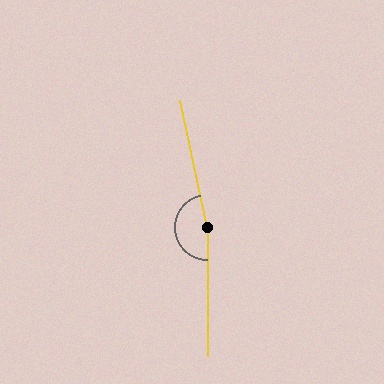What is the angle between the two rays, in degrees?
Approximately 168 degrees.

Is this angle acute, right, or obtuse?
It is obtuse.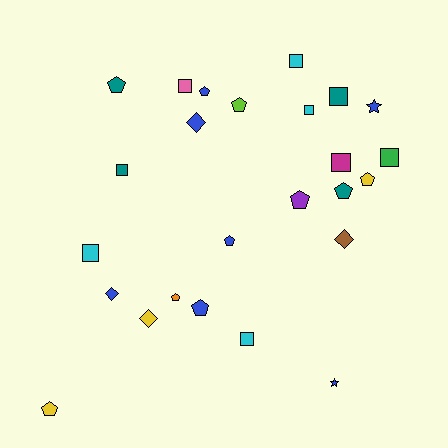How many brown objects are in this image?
There is 1 brown object.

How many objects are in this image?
There are 25 objects.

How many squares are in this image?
There are 9 squares.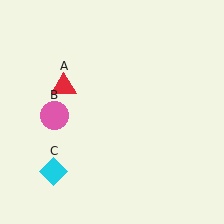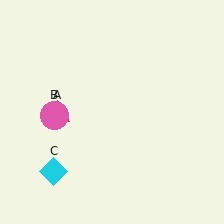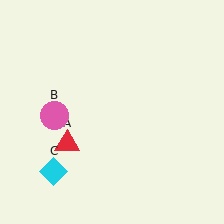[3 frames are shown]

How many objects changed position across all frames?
1 object changed position: red triangle (object A).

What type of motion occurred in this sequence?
The red triangle (object A) rotated counterclockwise around the center of the scene.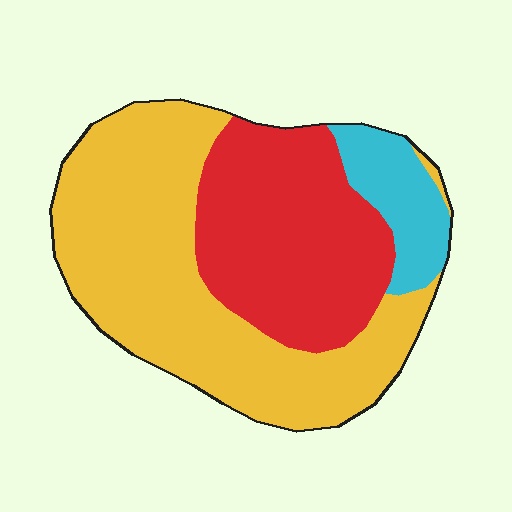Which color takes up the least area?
Cyan, at roughly 10%.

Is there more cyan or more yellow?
Yellow.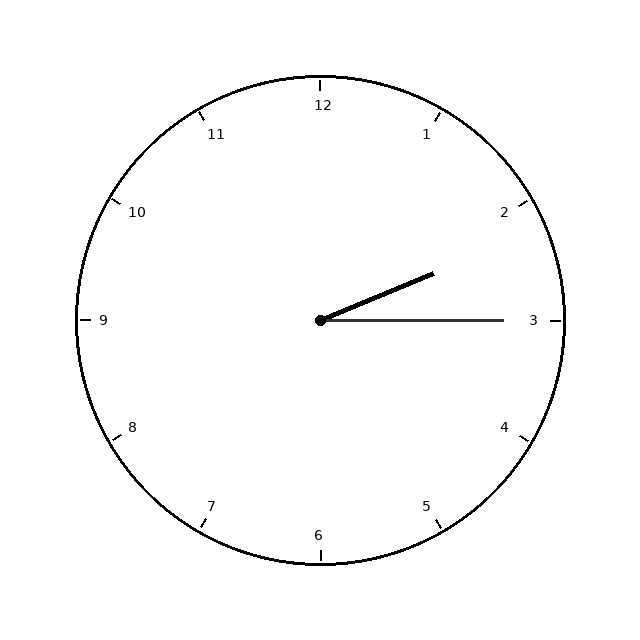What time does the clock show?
2:15.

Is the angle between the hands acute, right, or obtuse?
It is acute.